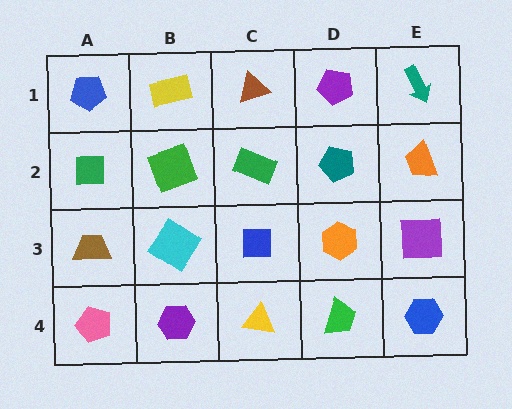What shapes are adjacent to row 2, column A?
A blue pentagon (row 1, column A), a brown trapezoid (row 3, column A), a green square (row 2, column B).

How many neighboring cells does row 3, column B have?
4.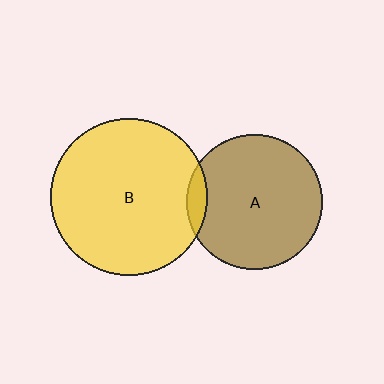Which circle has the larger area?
Circle B (yellow).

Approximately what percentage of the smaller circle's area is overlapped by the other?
Approximately 5%.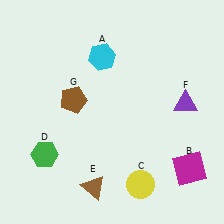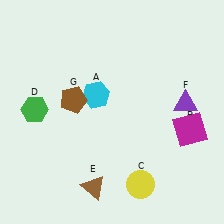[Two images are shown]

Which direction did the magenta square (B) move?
The magenta square (B) moved up.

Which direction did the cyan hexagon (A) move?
The cyan hexagon (A) moved down.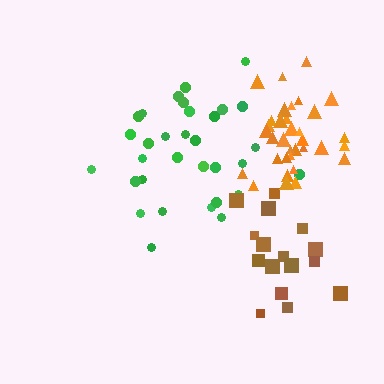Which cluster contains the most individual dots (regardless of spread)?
Orange (34).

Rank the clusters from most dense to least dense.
orange, green, brown.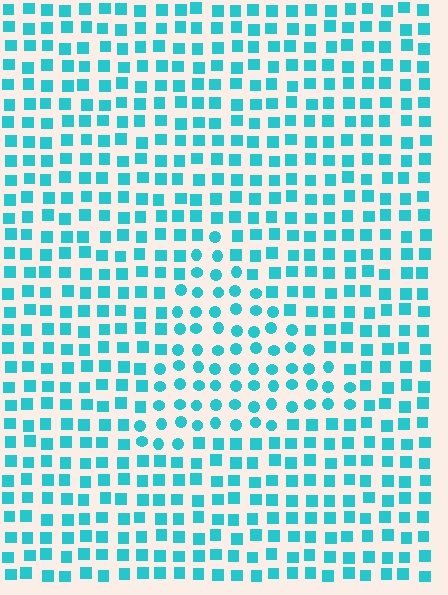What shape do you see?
I see a triangle.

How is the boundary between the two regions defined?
The boundary is defined by a change in element shape: circles inside vs. squares outside. All elements share the same color and spacing.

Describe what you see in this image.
The image is filled with small cyan elements arranged in a uniform grid. A triangle-shaped region contains circles, while the surrounding area contains squares. The boundary is defined purely by the change in element shape.